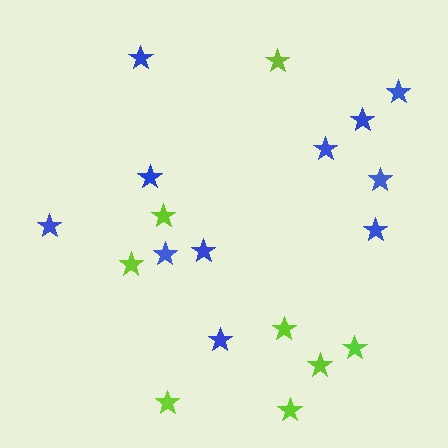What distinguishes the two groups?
There are 2 groups: one group of blue stars (11) and one group of lime stars (8).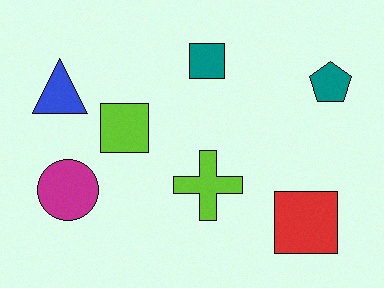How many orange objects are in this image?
There are no orange objects.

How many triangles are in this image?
There is 1 triangle.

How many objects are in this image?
There are 7 objects.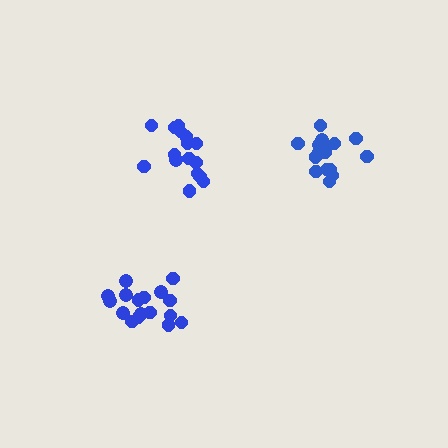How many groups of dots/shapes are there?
There are 3 groups.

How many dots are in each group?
Group 1: 18 dots, Group 2: 16 dots, Group 3: 16 dots (50 total).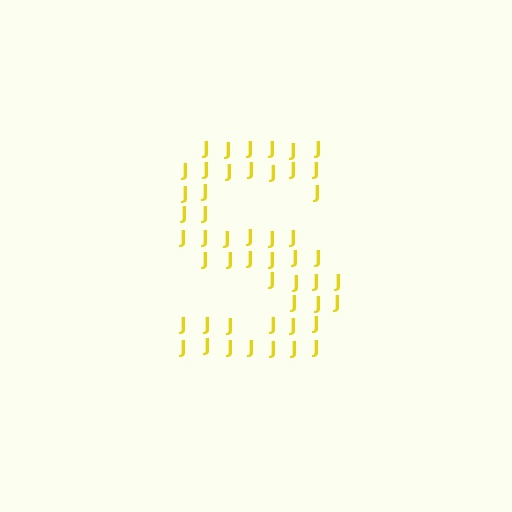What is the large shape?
The large shape is the letter S.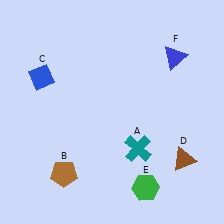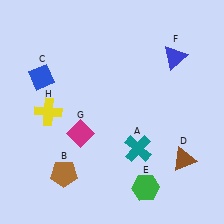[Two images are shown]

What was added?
A magenta diamond (G), a yellow cross (H) were added in Image 2.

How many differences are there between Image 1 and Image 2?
There are 2 differences between the two images.